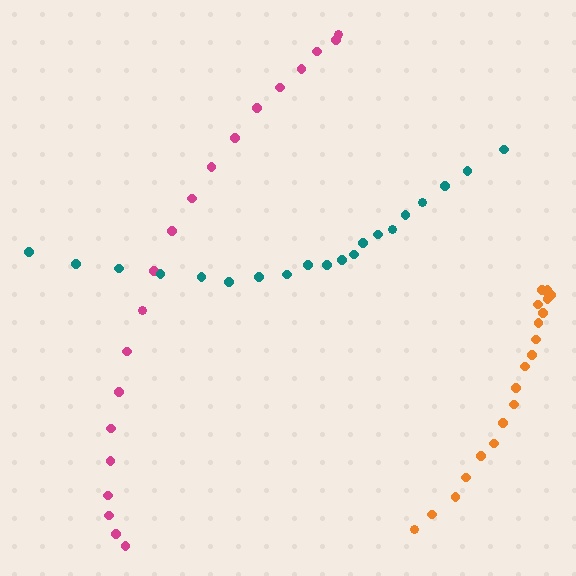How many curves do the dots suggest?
There are 3 distinct paths.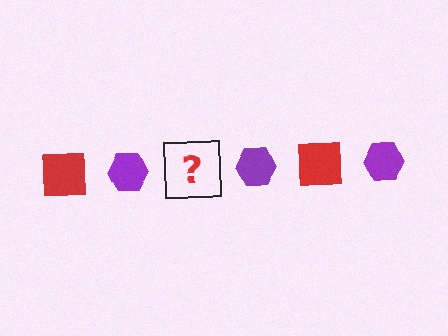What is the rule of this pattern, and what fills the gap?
The rule is that the pattern alternates between red square and purple hexagon. The gap should be filled with a red square.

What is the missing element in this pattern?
The missing element is a red square.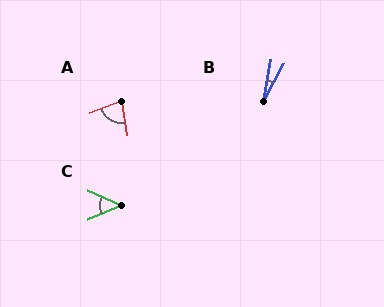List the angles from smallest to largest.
B (18°), C (46°), A (79°).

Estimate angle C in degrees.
Approximately 46 degrees.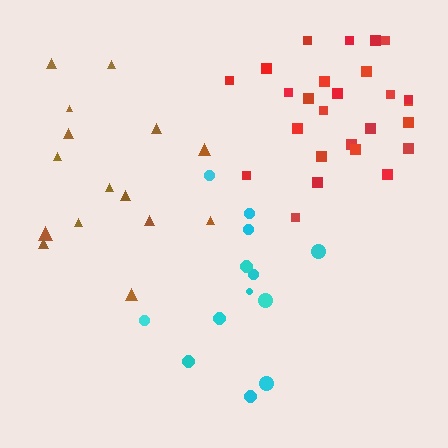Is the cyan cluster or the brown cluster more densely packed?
Brown.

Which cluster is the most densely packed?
Red.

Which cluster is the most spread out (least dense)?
Cyan.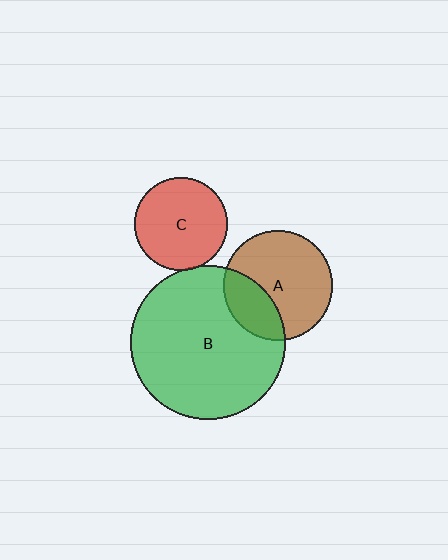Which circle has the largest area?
Circle B (green).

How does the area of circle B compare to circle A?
Approximately 2.0 times.